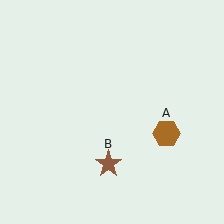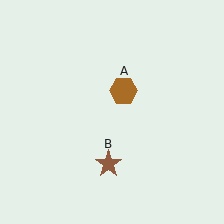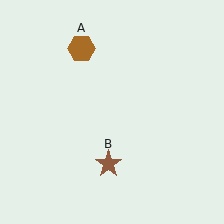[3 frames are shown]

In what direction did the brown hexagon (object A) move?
The brown hexagon (object A) moved up and to the left.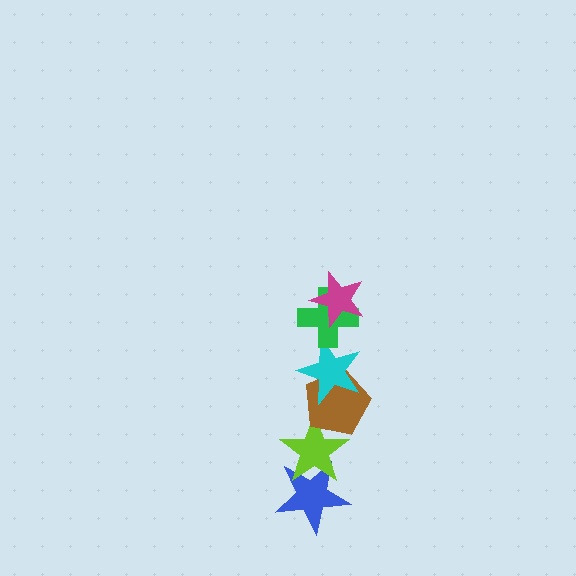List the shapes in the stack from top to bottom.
From top to bottom: the magenta star, the green cross, the cyan star, the brown pentagon, the lime star, the blue star.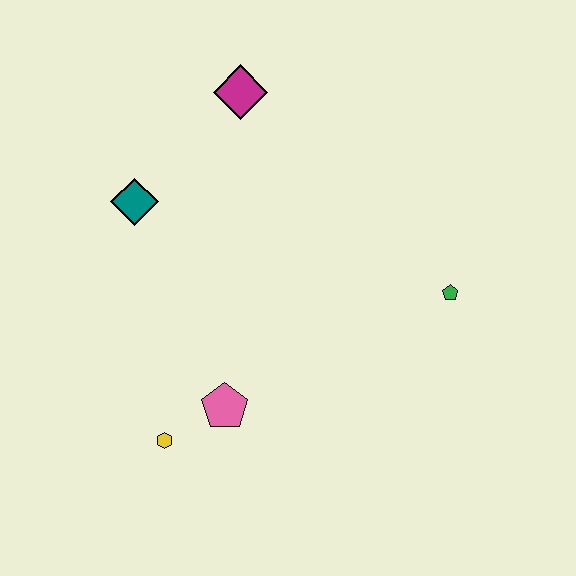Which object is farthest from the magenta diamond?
The yellow hexagon is farthest from the magenta diamond.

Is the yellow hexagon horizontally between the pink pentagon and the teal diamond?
Yes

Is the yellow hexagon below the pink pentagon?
Yes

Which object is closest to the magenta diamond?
The teal diamond is closest to the magenta diamond.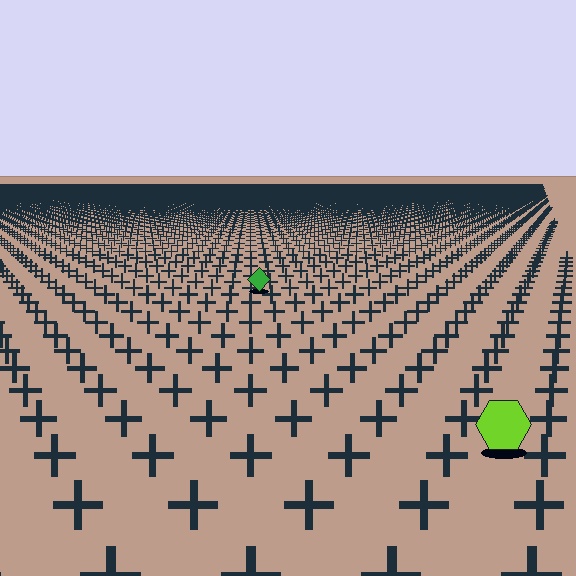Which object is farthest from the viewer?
The green diamond is farthest from the viewer. It appears smaller and the ground texture around it is denser.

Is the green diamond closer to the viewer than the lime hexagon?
No. The lime hexagon is closer — you can tell from the texture gradient: the ground texture is coarser near it.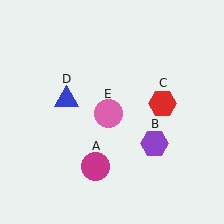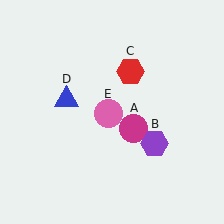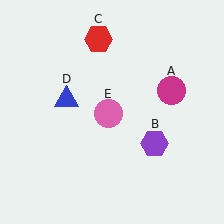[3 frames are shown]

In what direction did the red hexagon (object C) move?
The red hexagon (object C) moved up and to the left.